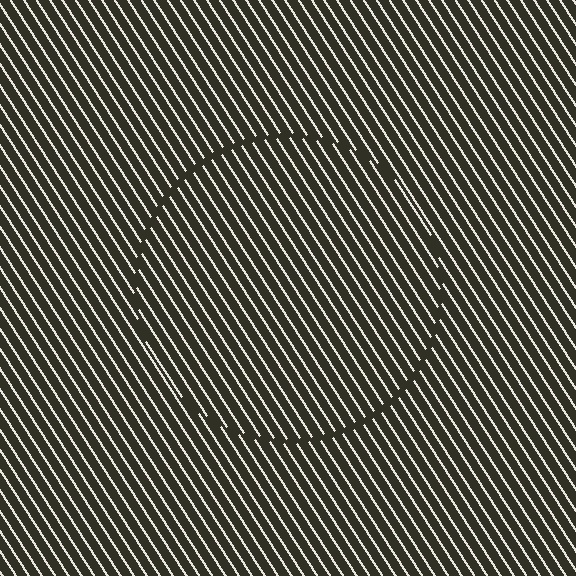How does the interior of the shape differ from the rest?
The interior of the shape contains the same grating, shifted by half a period — the contour is defined by the phase discontinuity where line-ends from the inner and outer gratings abut.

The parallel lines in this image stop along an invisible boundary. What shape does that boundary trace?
An illusory circle. The interior of the shape contains the same grating, shifted by half a period — the contour is defined by the phase discontinuity where line-ends from the inner and outer gratings abut.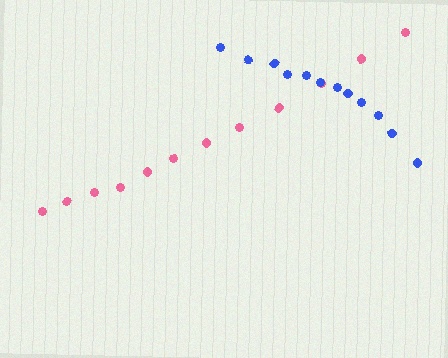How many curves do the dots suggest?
There are 2 distinct paths.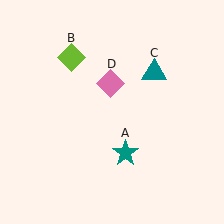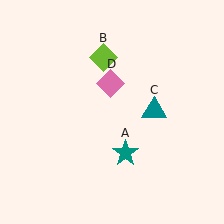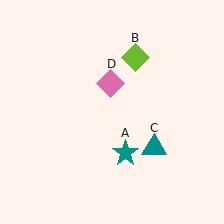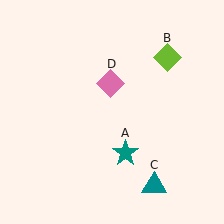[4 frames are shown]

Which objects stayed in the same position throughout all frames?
Teal star (object A) and pink diamond (object D) remained stationary.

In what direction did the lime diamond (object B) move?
The lime diamond (object B) moved right.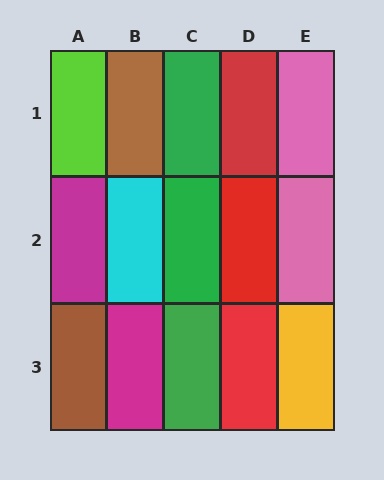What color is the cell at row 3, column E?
Yellow.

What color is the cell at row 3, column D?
Red.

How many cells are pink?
2 cells are pink.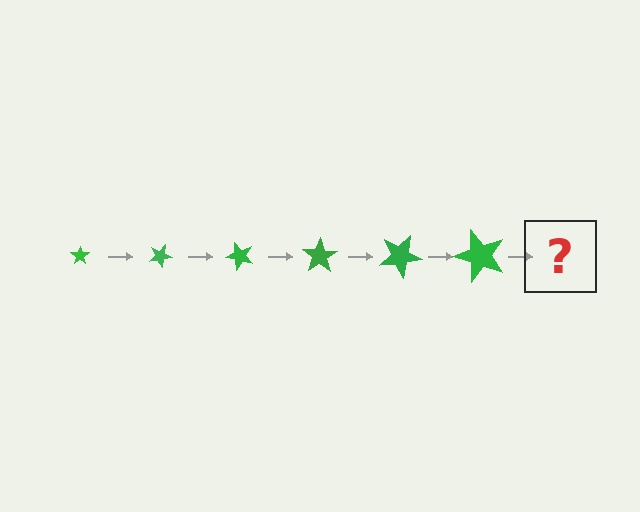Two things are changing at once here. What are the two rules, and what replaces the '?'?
The two rules are that the star grows larger each step and it rotates 25 degrees each step. The '?' should be a star, larger than the previous one and rotated 150 degrees from the start.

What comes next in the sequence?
The next element should be a star, larger than the previous one and rotated 150 degrees from the start.